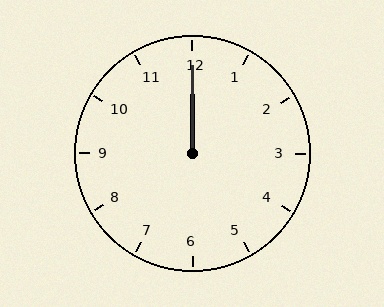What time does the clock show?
12:00.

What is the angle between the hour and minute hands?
Approximately 0 degrees.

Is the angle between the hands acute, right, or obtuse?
It is acute.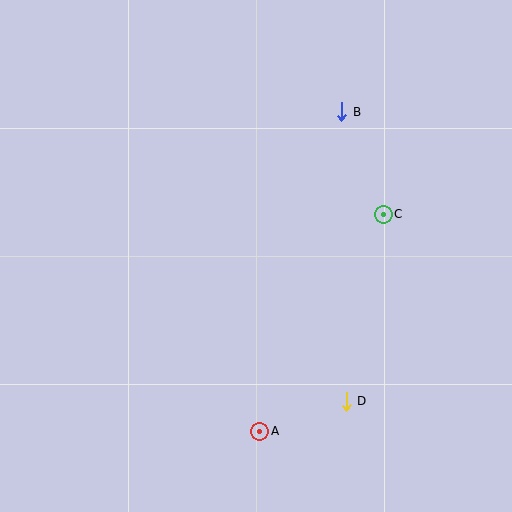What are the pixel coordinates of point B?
Point B is at (342, 112).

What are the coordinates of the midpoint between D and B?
The midpoint between D and B is at (344, 257).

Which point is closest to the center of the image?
Point C at (383, 214) is closest to the center.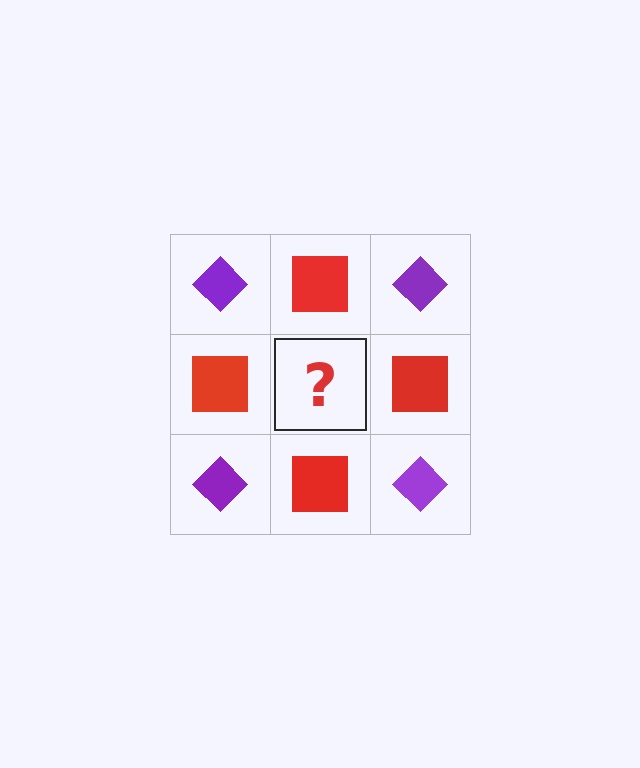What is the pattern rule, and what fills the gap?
The rule is that it alternates purple diamond and red square in a checkerboard pattern. The gap should be filled with a purple diamond.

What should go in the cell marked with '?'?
The missing cell should contain a purple diamond.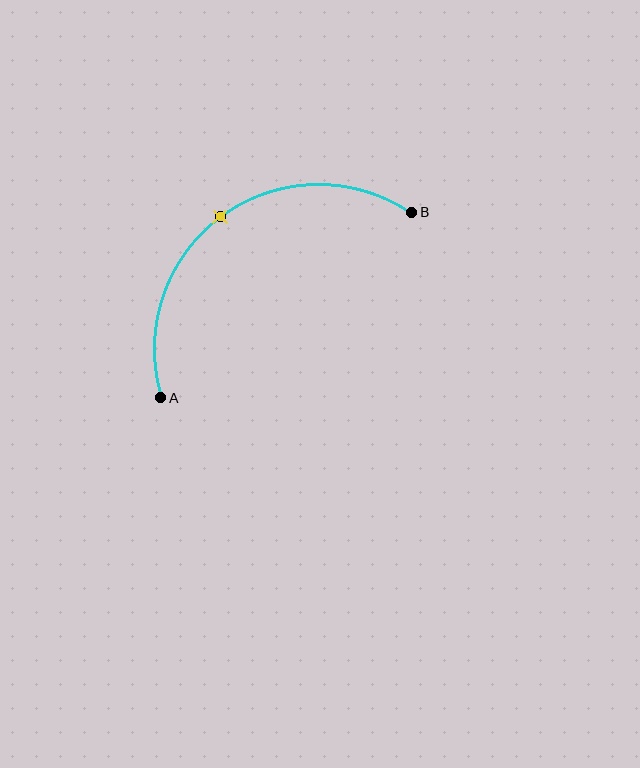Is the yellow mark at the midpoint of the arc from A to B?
Yes. The yellow mark lies on the arc at equal arc-length from both A and B — it is the arc midpoint.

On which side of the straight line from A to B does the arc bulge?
The arc bulges above and to the left of the straight line connecting A and B.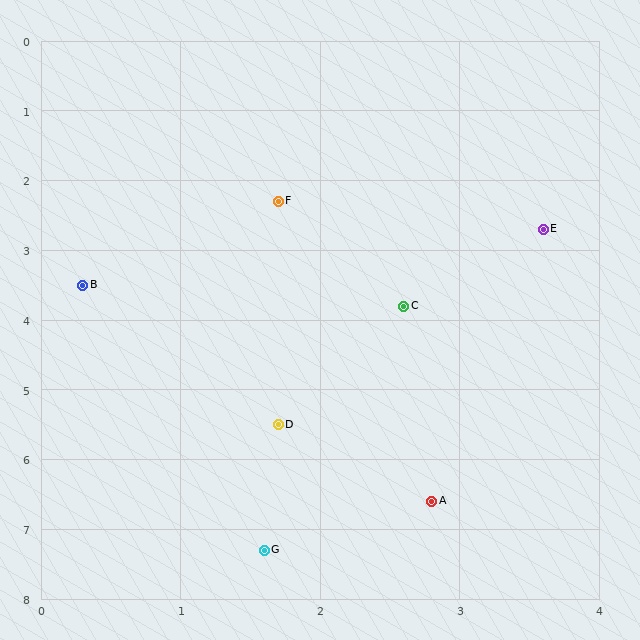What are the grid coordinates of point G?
Point G is at approximately (1.6, 7.3).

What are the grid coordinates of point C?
Point C is at approximately (2.6, 3.8).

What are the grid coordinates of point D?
Point D is at approximately (1.7, 5.5).